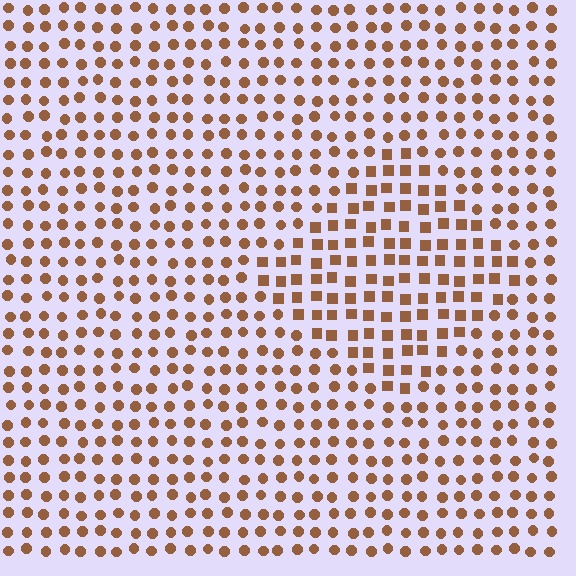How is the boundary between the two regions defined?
The boundary is defined by a change in element shape: squares inside vs. circles outside. All elements share the same color and spacing.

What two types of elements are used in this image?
The image uses squares inside the diamond region and circles outside it.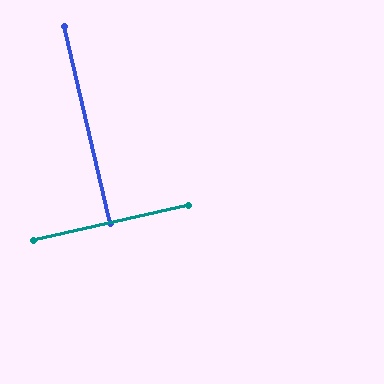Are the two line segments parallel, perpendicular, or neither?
Perpendicular — they meet at approximately 89°.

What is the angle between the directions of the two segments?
Approximately 89 degrees.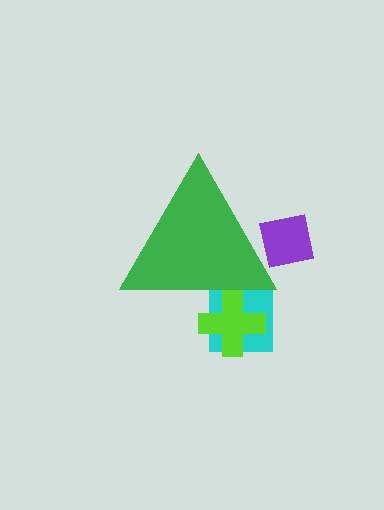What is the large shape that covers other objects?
A green triangle.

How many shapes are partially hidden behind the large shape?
3 shapes are partially hidden.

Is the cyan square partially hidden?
Yes, the cyan square is partially hidden behind the green triangle.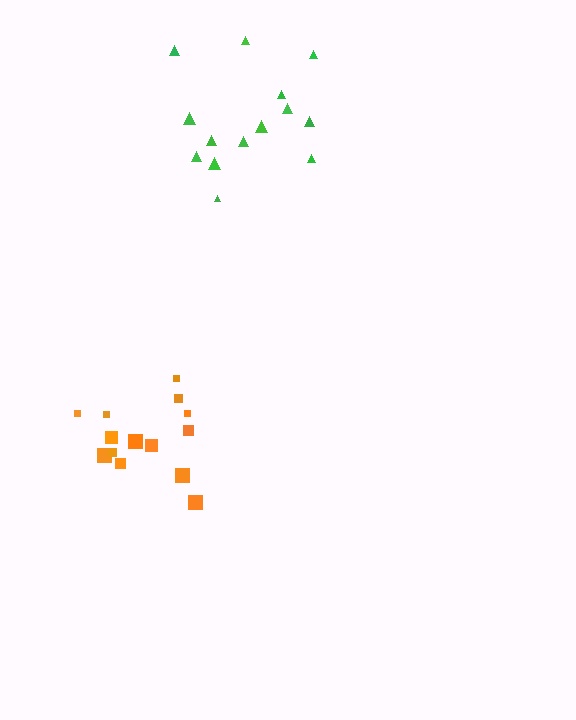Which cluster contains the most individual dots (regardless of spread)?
Orange (14).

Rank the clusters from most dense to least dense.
orange, green.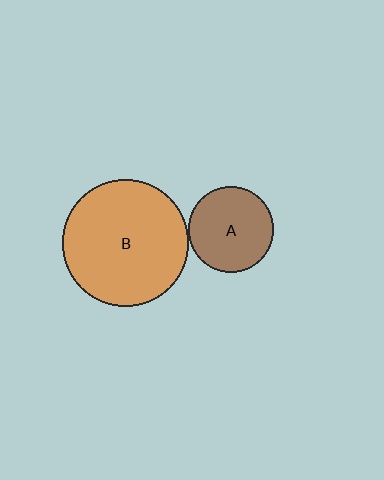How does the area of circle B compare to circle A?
Approximately 2.2 times.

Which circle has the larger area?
Circle B (orange).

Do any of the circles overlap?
No, none of the circles overlap.